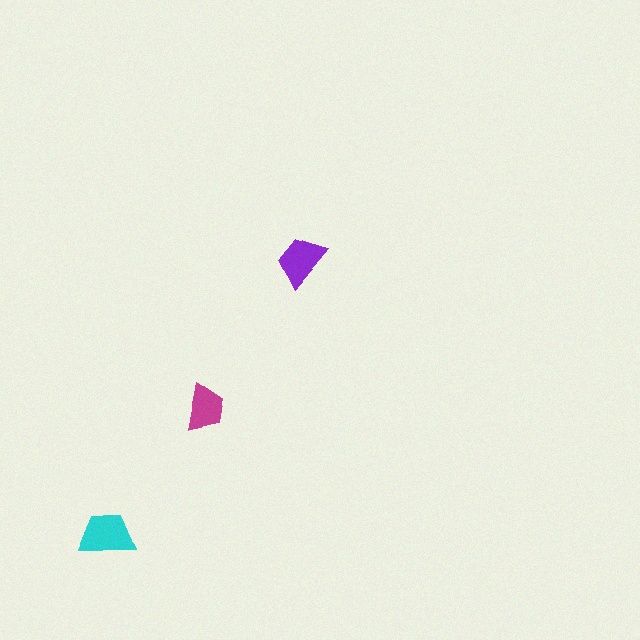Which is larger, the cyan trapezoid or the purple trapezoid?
The cyan one.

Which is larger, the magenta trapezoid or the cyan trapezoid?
The cyan one.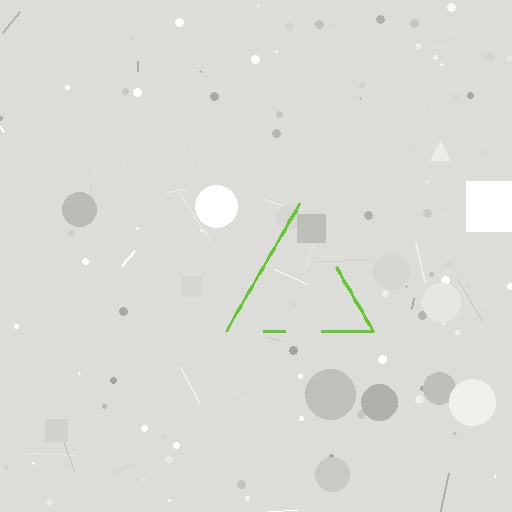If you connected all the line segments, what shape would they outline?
They would outline a triangle.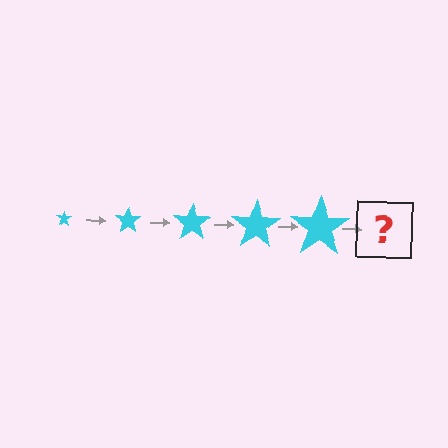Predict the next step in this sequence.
The next step is a cyan star, larger than the previous one.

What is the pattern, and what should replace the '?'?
The pattern is that the star gets progressively larger each step. The '?' should be a cyan star, larger than the previous one.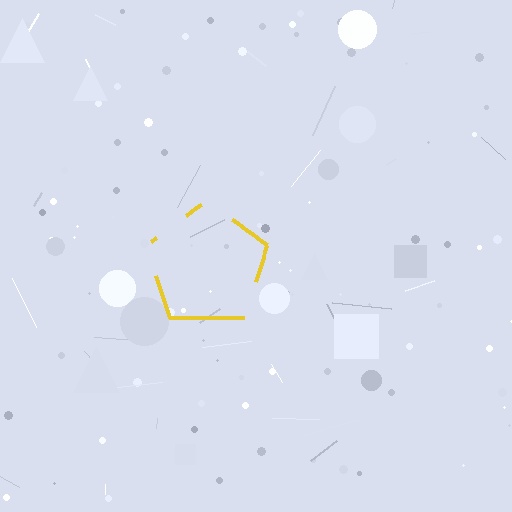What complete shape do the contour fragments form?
The contour fragments form a pentagon.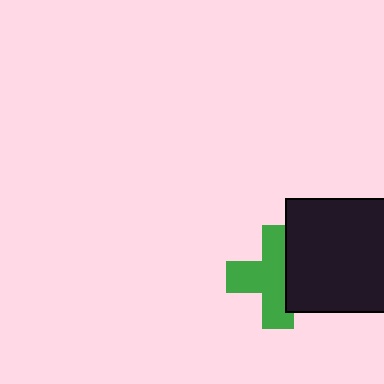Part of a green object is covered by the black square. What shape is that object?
It is a cross.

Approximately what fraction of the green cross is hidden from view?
Roughly 34% of the green cross is hidden behind the black square.